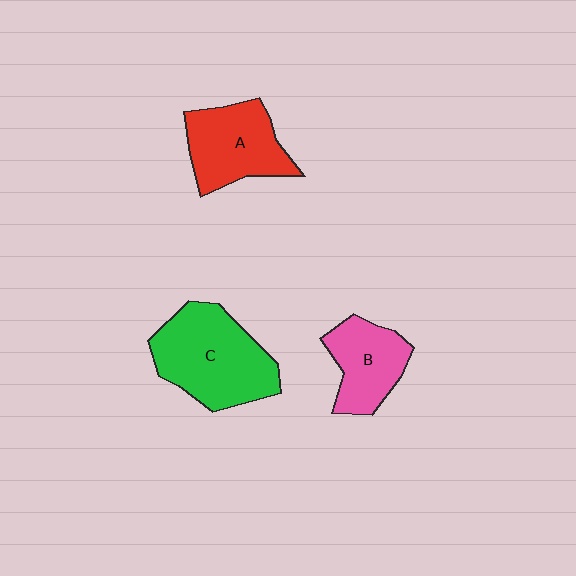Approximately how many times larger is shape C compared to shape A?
Approximately 1.3 times.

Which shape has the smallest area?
Shape B (pink).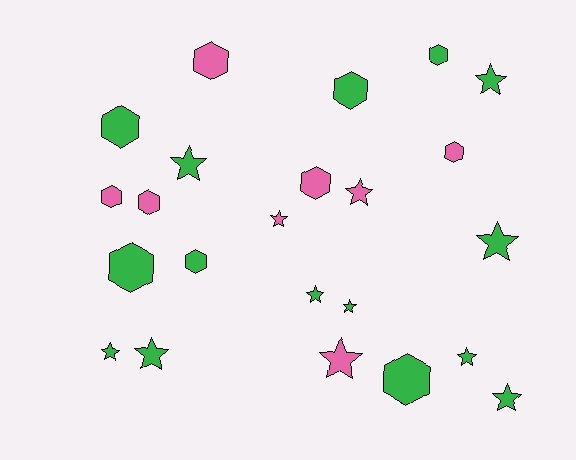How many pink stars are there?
There are 3 pink stars.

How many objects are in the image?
There are 23 objects.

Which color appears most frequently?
Green, with 15 objects.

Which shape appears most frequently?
Star, with 12 objects.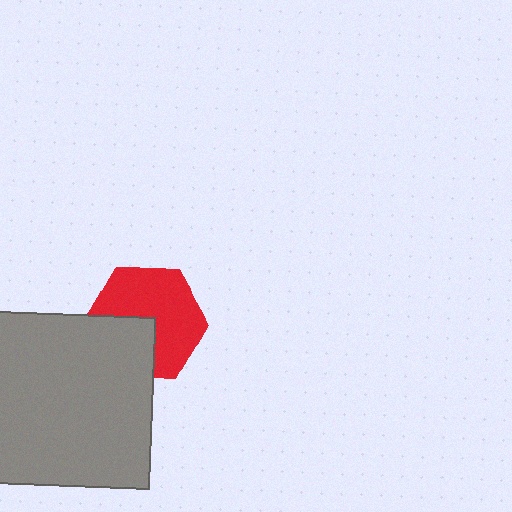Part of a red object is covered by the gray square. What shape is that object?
It is a hexagon.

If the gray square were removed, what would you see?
You would see the complete red hexagon.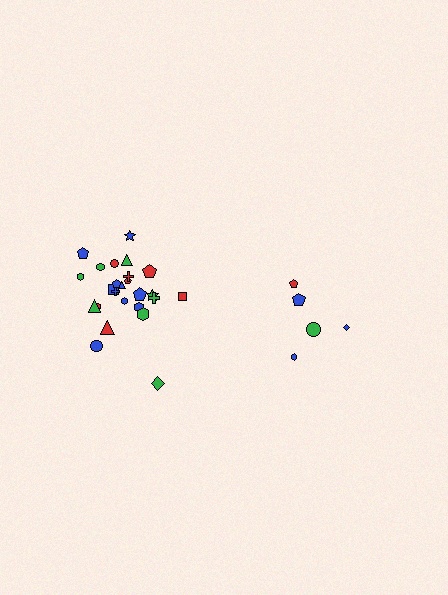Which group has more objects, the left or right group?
The left group.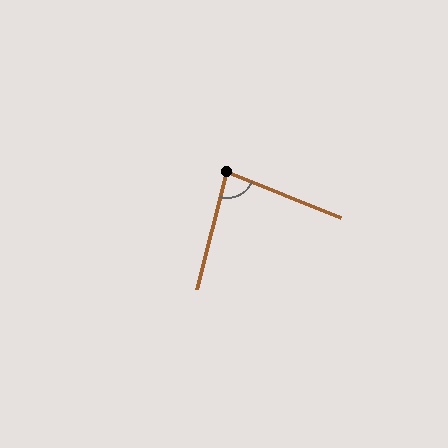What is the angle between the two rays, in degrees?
Approximately 82 degrees.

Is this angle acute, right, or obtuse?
It is acute.